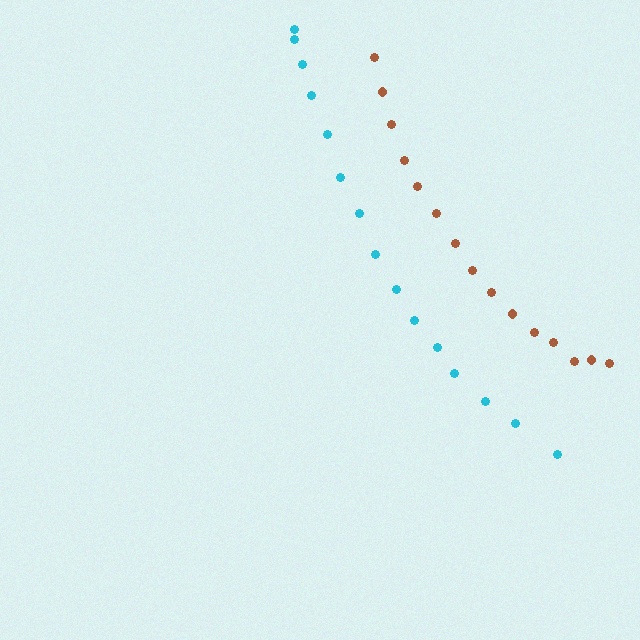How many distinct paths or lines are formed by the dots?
There are 2 distinct paths.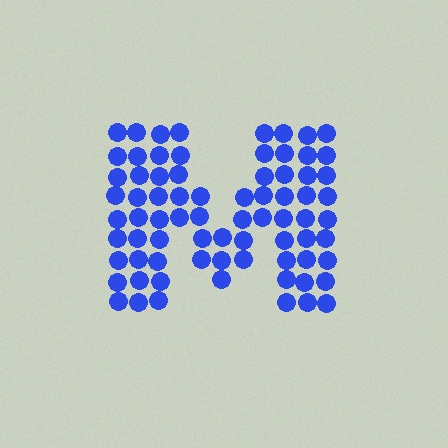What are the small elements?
The small elements are circles.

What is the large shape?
The large shape is the letter M.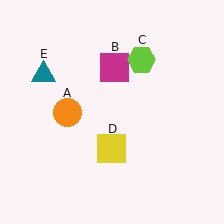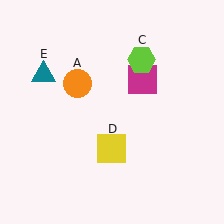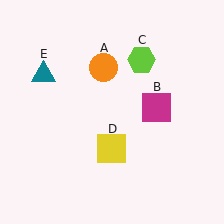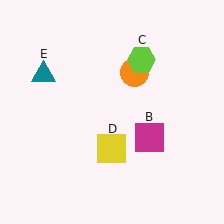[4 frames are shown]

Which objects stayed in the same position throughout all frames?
Lime hexagon (object C) and yellow square (object D) and teal triangle (object E) remained stationary.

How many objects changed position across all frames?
2 objects changed position: orange circle (object A), magenta square (object B).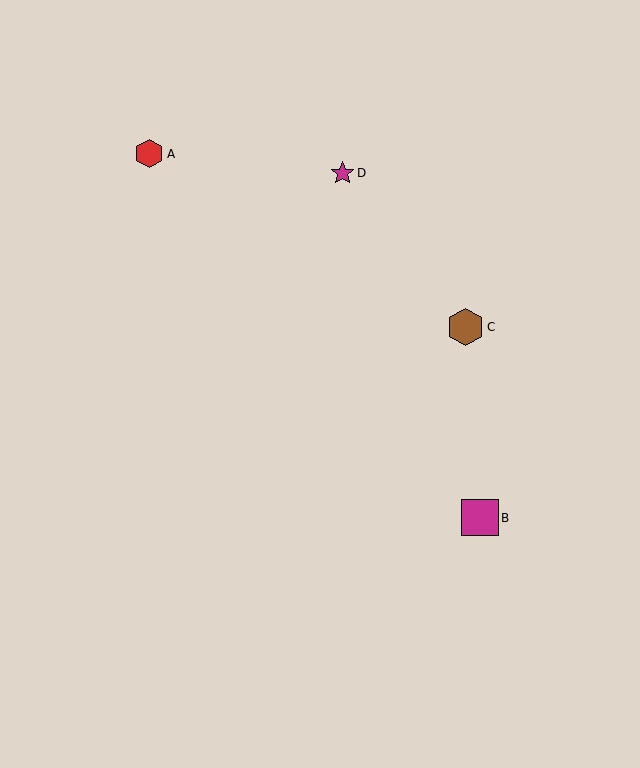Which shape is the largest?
The brown hexagon (labeled C) is the largest.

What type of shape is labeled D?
Shape D is a magenta star.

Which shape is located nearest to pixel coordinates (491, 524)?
The magenta square (labeled B) at (480, 518) is nearest to that location.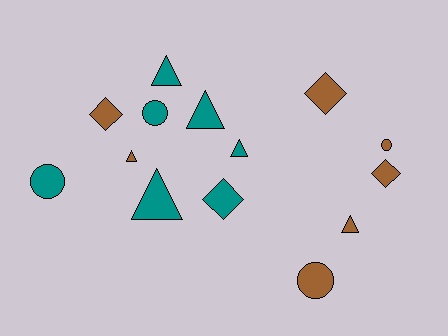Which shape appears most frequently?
Triangle, with 6 objects.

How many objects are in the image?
There are 14 objects.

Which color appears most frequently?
Brown, with 7 objects.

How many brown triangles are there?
There are 2 brown triangles.